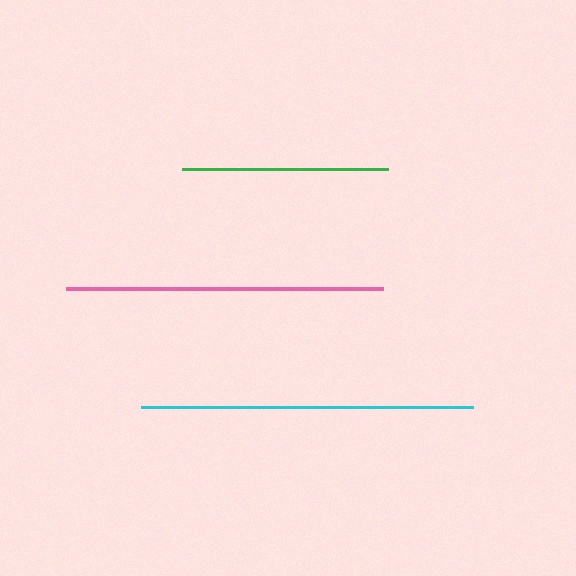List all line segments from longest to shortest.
From longest to shortest: cyan, pink, green.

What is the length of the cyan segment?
The cyan segment is approximately 331 pixels long.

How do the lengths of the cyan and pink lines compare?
The cyan and pink lines are approximately the same length.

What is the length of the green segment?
The green segment is approximately 206 pixels long.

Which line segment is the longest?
The cyan line is the longest at approximately 331 pixels.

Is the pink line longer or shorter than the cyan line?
The cyan line is longer than the pink line.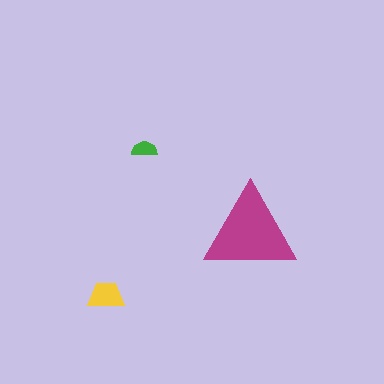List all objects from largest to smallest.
The magenta triangle, the yellow trapezoid, the green semicircle.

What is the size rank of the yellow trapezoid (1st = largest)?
2nd.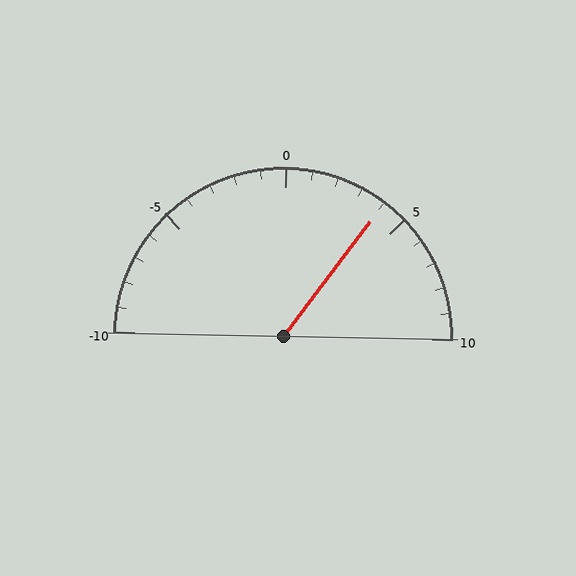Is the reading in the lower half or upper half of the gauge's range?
The reading is in the upper half of the range (-10 to 10).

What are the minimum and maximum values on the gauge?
The gauge ranges from -10 to 10.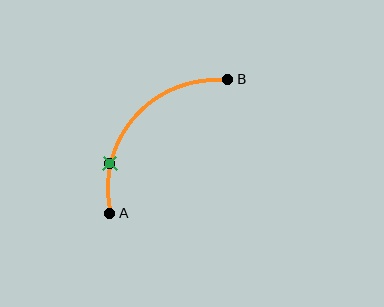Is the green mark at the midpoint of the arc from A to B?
No. The green mark lies on the arc but is closer to endpoint A. The arc midpoint would be at the point on the curve equidistant along the arc from both A and B.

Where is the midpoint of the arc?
The arc midpoint is the point on the curve farthest from the straight line joining A and B. It sits above and to the left of that line.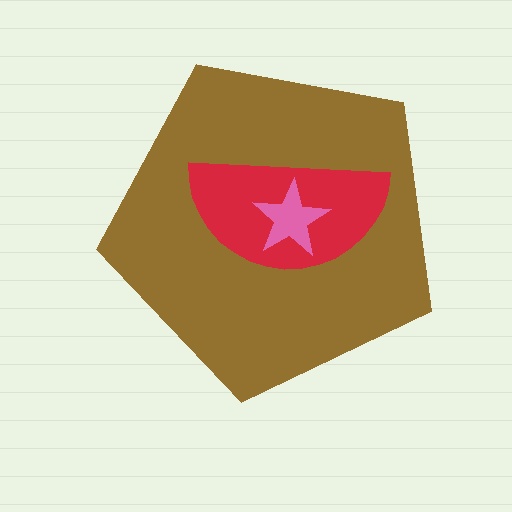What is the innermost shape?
The pink star.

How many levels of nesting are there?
3.